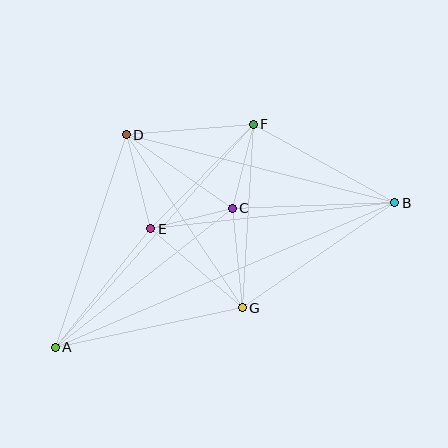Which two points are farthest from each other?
Points A and B are farthest from each other.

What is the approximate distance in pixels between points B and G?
The distance between B and G is approximately 185 pixels.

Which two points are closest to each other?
Points C and E are closest to each other.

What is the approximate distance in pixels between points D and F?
The distance between D and F is approximately 127 pixels.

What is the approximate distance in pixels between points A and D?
The distance between A and D is approximately 224 pixels.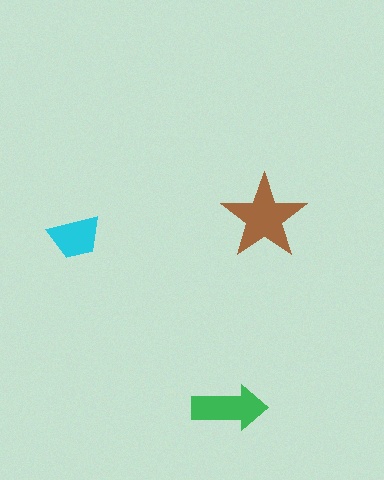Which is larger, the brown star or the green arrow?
The brown star.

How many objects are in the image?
There are 3 objects in the image.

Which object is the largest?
The brown star.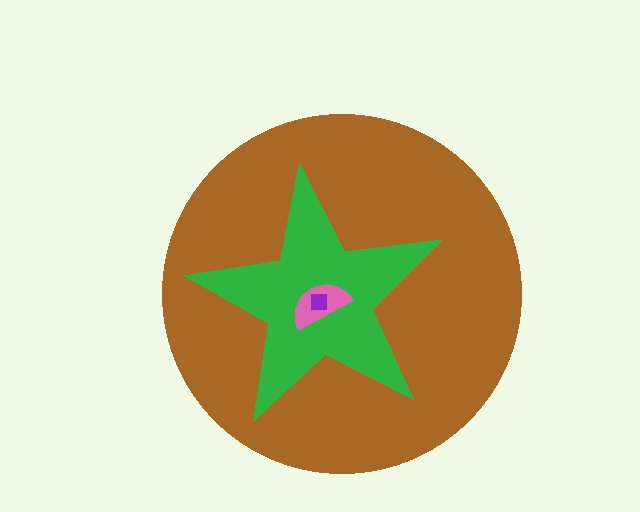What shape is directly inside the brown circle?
The green star.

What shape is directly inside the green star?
The pink semicircle.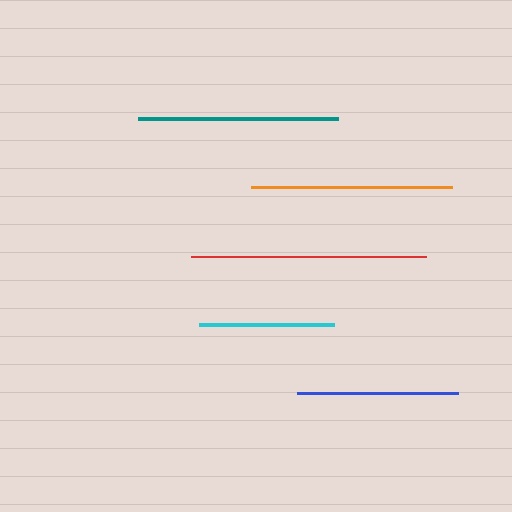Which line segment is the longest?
The red line is the longest at approximately 235 pixels.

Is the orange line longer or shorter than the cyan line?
The orange line is longer than the cyan line.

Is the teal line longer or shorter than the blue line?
The teal line is longer than the blue line.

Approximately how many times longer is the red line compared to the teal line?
The red line is approximately 1.2 times the length of the teal line.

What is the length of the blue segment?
The blue segment is approximately 162 pixels long.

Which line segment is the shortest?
The cyan line is the shortest at approximately 135 pixels.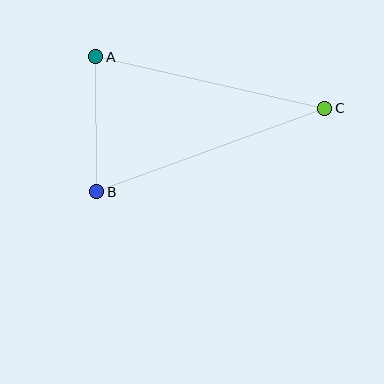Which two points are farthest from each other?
Points B and C are farthest from each other.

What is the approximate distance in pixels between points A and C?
The distance between A and C is approximately 235 pixels.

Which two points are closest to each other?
Points A and B are closest to each other.